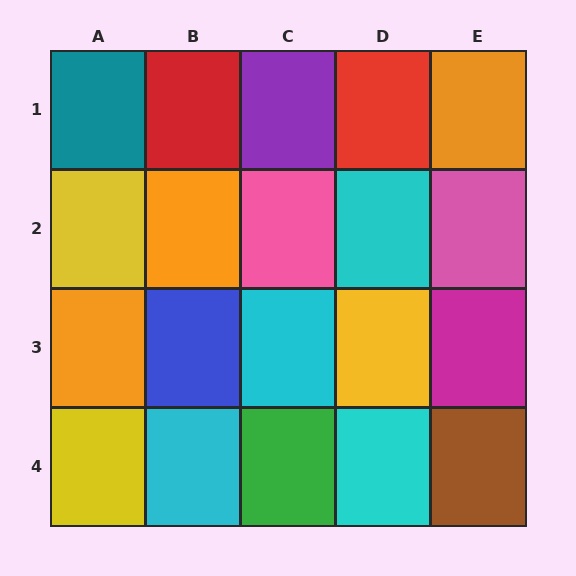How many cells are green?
1 cell is green.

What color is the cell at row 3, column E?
Magenta.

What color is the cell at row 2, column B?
Orange.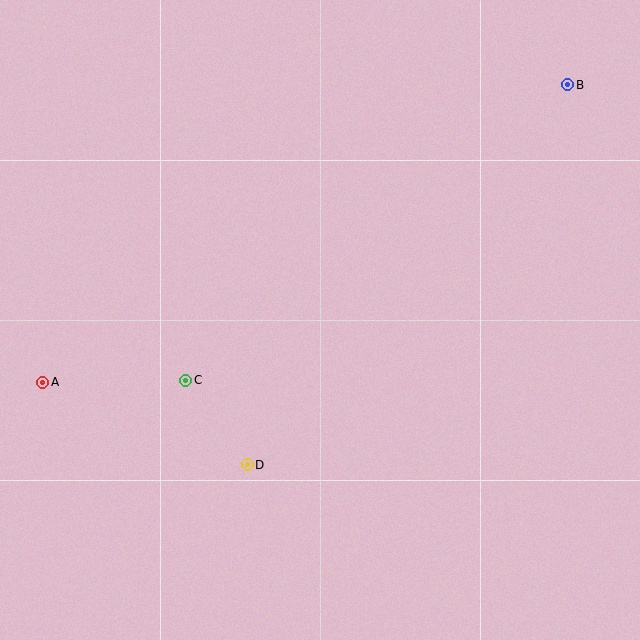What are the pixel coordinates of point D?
Point D is at (247, 465).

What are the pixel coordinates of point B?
Point B is at (568, 85).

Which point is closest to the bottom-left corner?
Point A is closest to the bottom-left corner.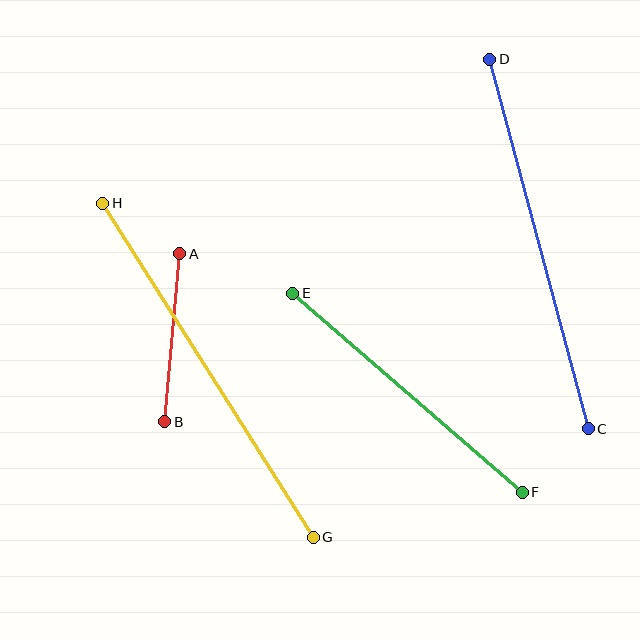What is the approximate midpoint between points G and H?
The midpoint is at approximately (208, 370) pixels.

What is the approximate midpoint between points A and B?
The midpoint is at approximately (172, 338) pixels.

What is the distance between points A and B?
The distance is approximately 169 pixels.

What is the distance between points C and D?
The distance is approximately 383 pixels.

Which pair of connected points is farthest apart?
Points G and H are farthest apart.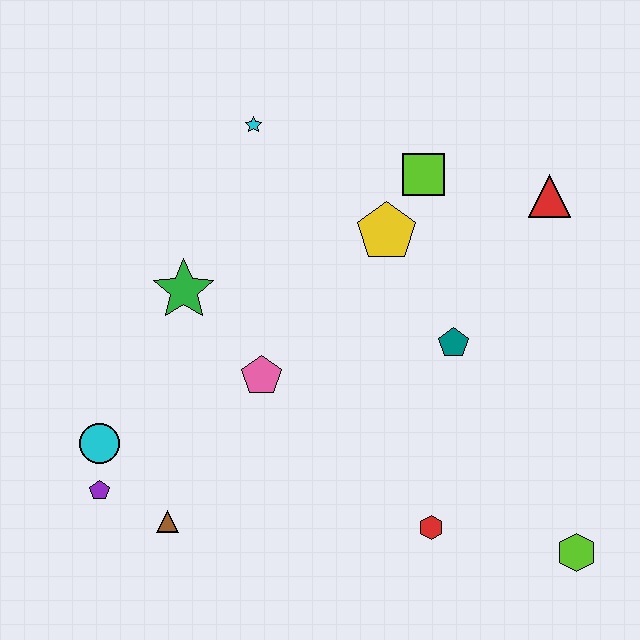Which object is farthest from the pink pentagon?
The lime hexagon is farthest from the pink pentagon.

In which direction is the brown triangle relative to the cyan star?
The brown triangle is below the cyan star.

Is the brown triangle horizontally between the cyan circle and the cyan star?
Yes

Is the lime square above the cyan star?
No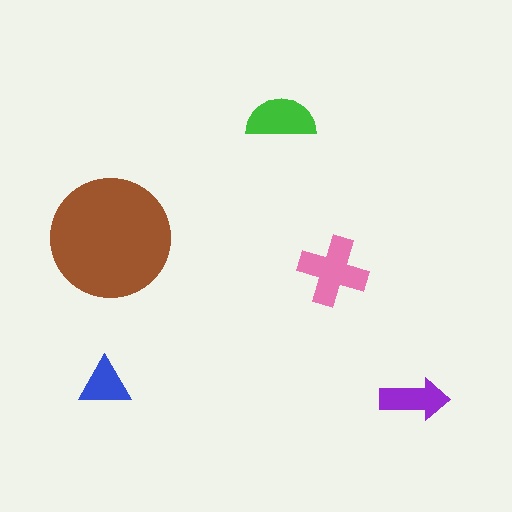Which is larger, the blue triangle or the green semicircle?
The green semicircle.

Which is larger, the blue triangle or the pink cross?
The pink cross.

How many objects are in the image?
There are 5 objects in the image.